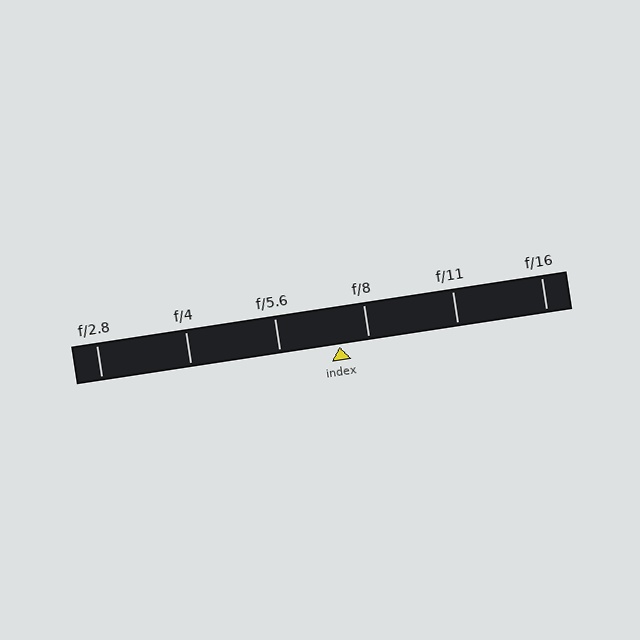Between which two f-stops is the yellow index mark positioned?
The index mark is between f/5.6 and f/8.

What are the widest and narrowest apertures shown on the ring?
The widest aperture shown is f/2.8 and the narrowest is f/16.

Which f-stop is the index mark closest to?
The index mark is closest to f/8.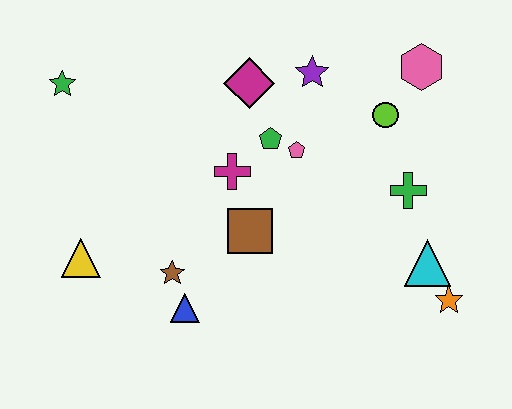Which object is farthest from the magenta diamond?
The orange star is farthest from the magenta diamond.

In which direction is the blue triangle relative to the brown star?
The blue triangle is below the brown star.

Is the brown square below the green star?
Yes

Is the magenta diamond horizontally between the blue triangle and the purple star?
Yes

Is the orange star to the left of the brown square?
No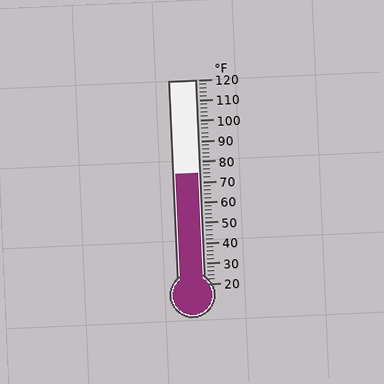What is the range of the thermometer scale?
The thermometer scale ranges from 20°F to 120°F.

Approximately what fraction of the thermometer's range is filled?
The thermometer is filled to approximately 55% of its range.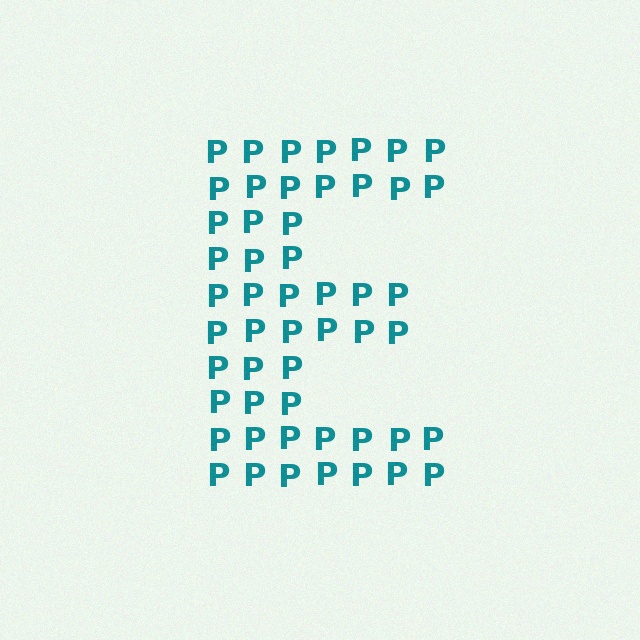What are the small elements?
The small elements are letter P's.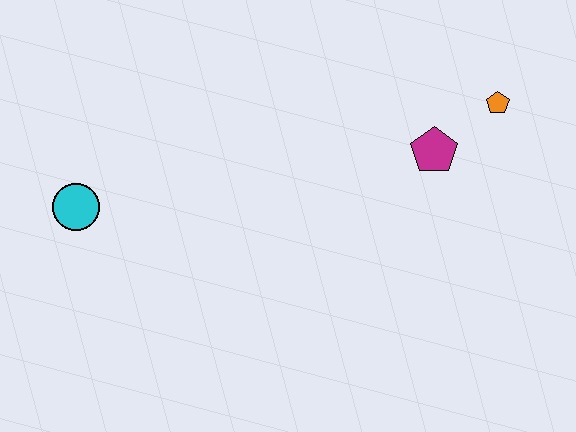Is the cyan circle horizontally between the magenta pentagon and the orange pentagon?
No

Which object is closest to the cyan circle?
The magenta pentagon is closest to the cyan circle.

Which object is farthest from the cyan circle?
The orange pentagon is farthest from the cyan circle.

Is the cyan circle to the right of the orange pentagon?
No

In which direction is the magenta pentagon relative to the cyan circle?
The magenta pentagon is to the right of the cyan circle.